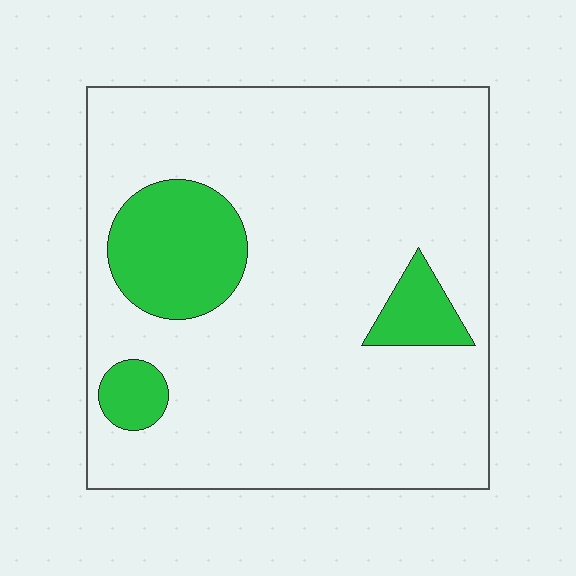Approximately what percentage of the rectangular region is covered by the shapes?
Approximately 15%.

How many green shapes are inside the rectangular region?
3.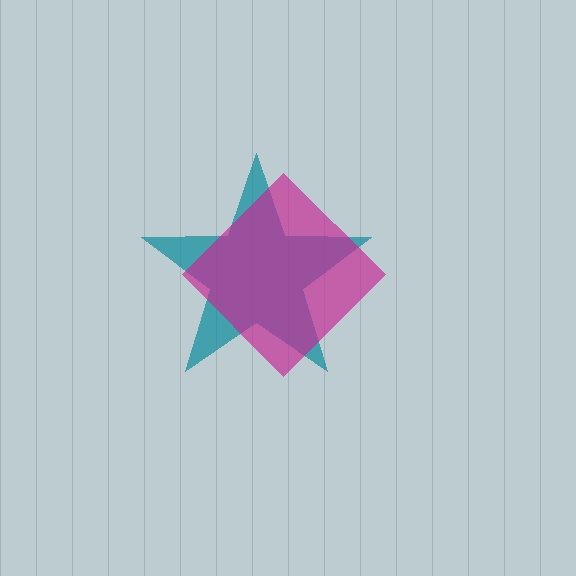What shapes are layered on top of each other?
The layered shapes are: a teal star, a magenta diamond.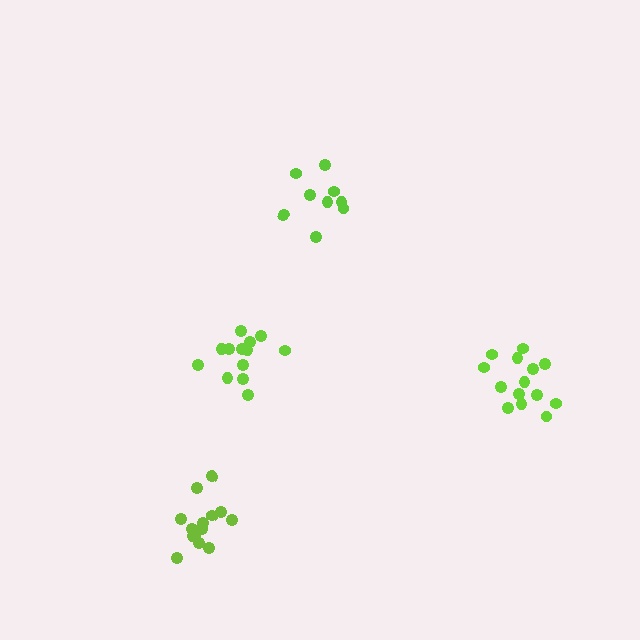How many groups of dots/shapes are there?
There are 4 groups.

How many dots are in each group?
Group 1: 14 dots, Group 2: 9 dots, Group 3: 14 dots, Group 4: 14 dots (51 total).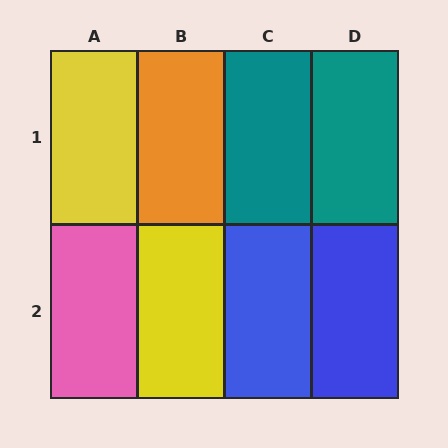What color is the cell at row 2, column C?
Blue.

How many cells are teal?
2 cells are teal.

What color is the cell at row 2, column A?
Pink.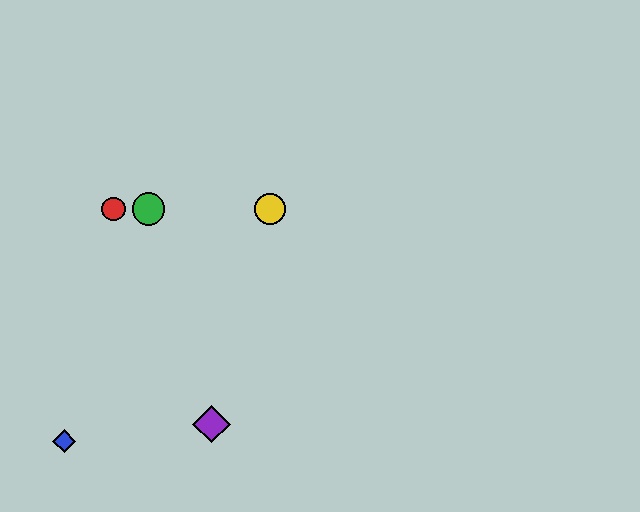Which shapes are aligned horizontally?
The red circle, the green circle, the yellow circle are aligned horizontally.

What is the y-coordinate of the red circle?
The red circle is at y≈209.